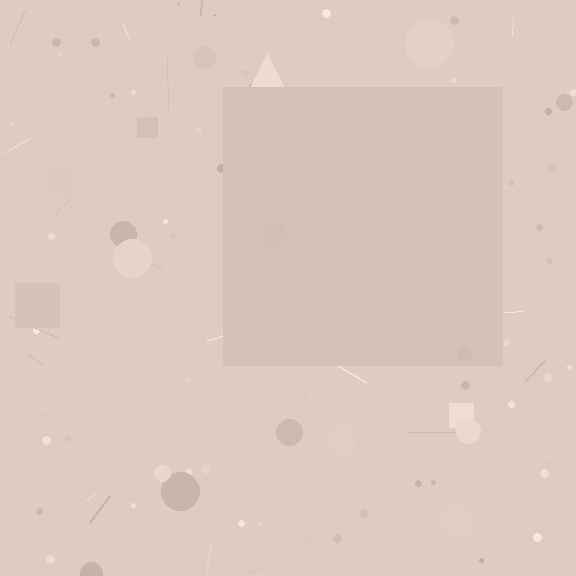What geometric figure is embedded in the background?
A square is embedded in the background.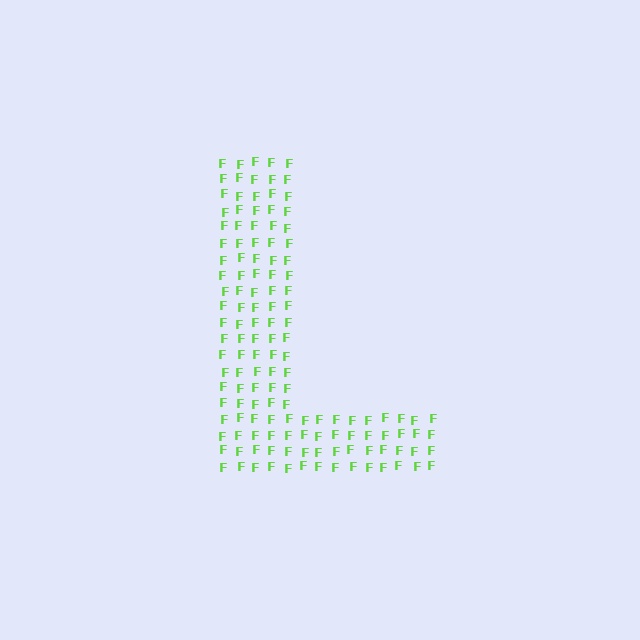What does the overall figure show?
The overall figure shows the letter L.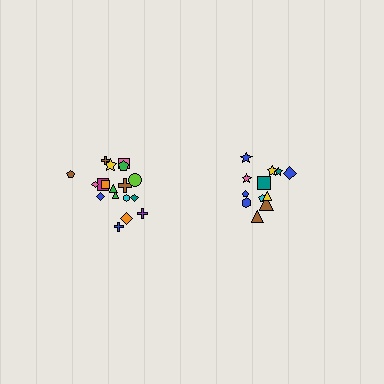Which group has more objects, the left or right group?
The left group.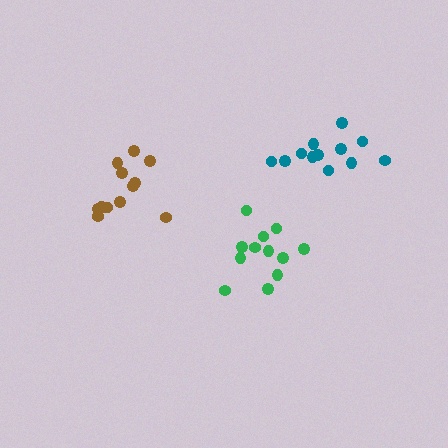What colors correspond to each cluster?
The clusters are colored: brown, teal, green.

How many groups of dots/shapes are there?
There are 3 groups.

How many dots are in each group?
Group 1: 13 dots, Group 2: 12 dots, Group 3: 12 dots (37 total).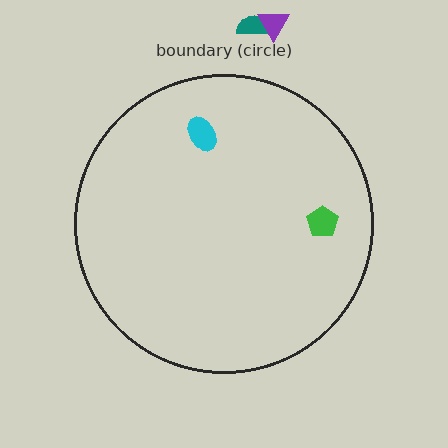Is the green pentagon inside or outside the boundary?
Inside.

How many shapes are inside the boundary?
2 inside, 2 outside.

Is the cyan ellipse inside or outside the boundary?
Inside.